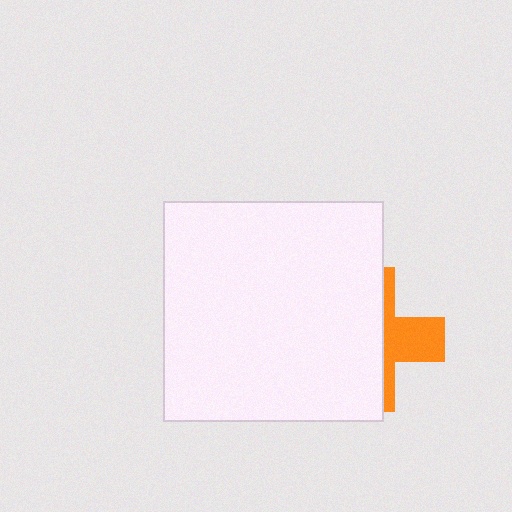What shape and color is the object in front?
The object in front is a white square.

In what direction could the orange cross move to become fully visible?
The orange cross could move right. That would shift it out from behind the white square entirely.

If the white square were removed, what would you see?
You would see the complete orange cross.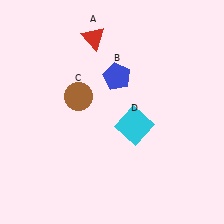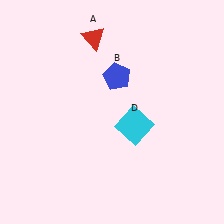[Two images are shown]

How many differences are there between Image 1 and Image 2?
There is 1 difference between the two images.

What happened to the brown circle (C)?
The brown circle (C) was removed in Image 2. It was in the top-left area of Image 1.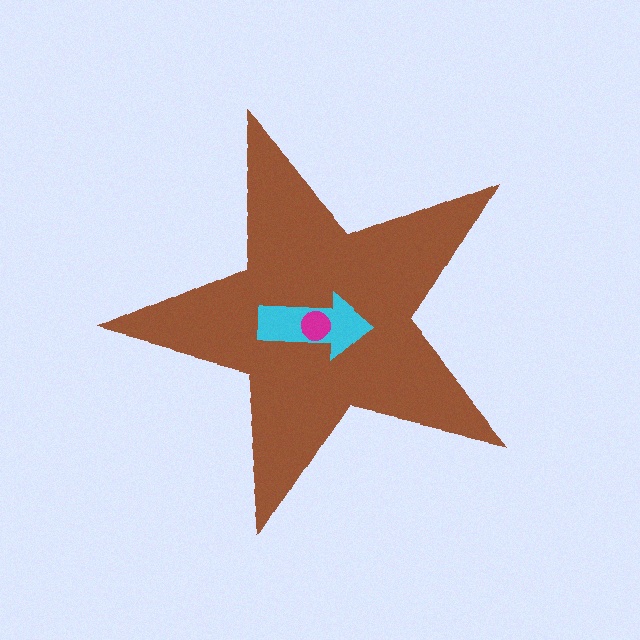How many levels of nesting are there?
3.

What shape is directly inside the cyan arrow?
The magenta circle.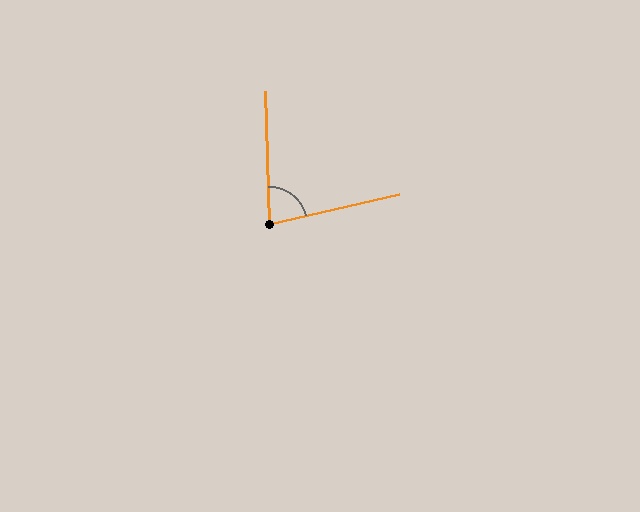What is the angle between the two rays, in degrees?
Approximately 79 degrees.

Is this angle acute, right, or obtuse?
It is acute.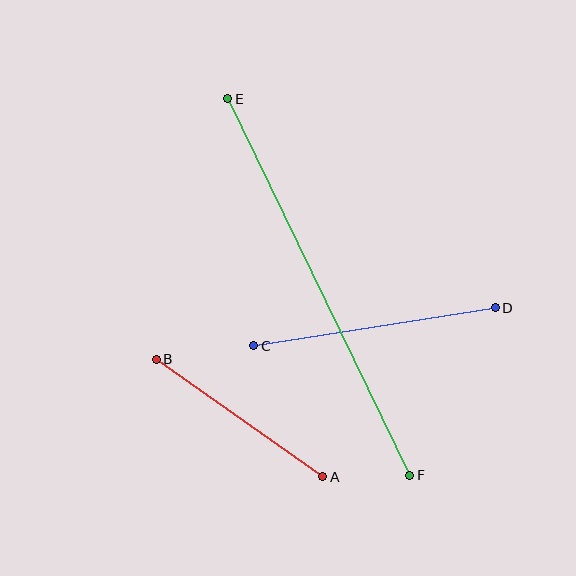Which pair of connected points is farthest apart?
Points E and F are farthest apart.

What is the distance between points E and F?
The distance is approximately 418 pixels.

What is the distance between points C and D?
The distance is approximately 245 pixels.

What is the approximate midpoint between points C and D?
The midpoint is at approximately (374, 327) pixels.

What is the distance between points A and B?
The distance is approximately 204 pixels.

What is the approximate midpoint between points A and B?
The midpoint is at approximately (239, 418) pixels.